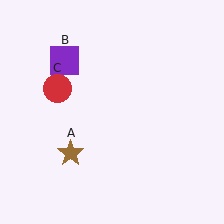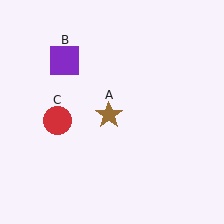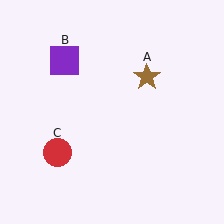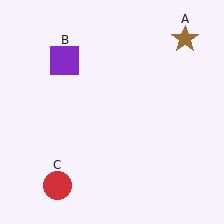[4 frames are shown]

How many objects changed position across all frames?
2 objects changed position: brown star (object A), red circle (object C).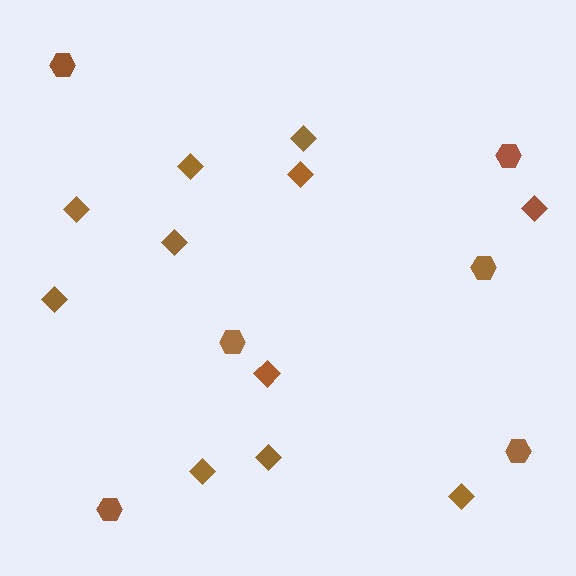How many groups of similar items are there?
There are 2 groups: one group of diamonds (11) and one group of hexagons (6).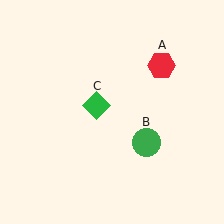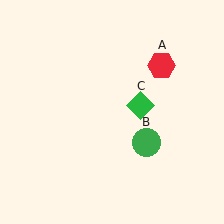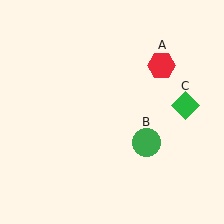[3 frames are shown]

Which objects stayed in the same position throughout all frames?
Red hexagon (object A) and green circle (object B) remained stationary.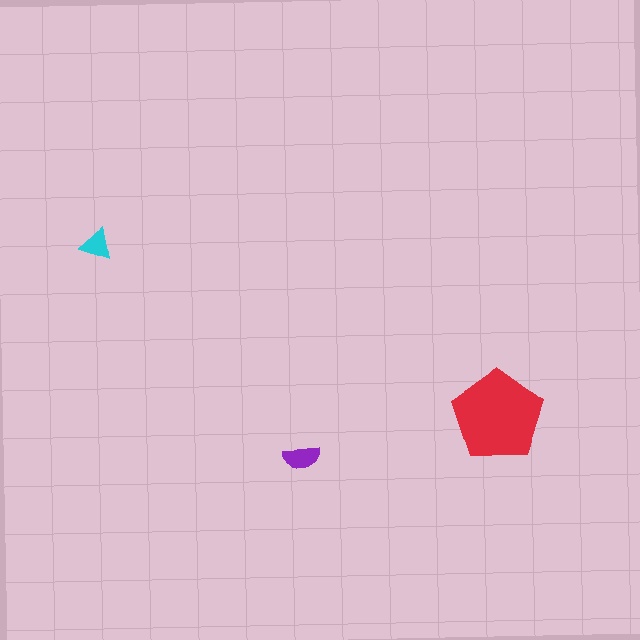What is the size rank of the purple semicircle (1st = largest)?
2nd.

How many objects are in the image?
There are 3 objects in the image.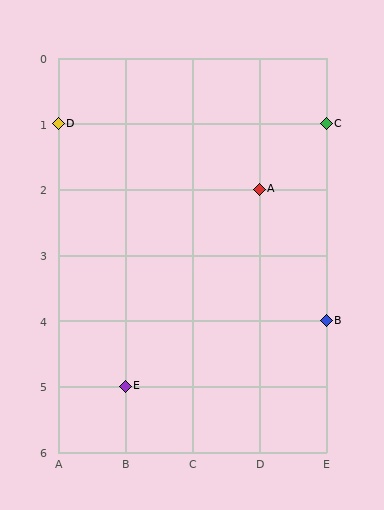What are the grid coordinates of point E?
Point E is at grid coordinates (B, 5).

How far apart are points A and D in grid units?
Points A and D are 3 columns and 1 row apart (about 3.2 grid units diagonally).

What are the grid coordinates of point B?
Point B is at grid coordinates (E, 4).